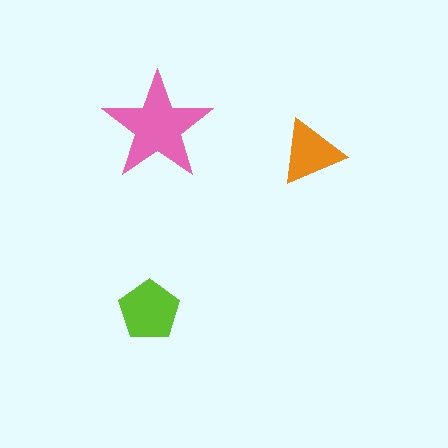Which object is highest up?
The pink star is topmost.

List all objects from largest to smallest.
The pink star, the lime pentagon, the orange triangle.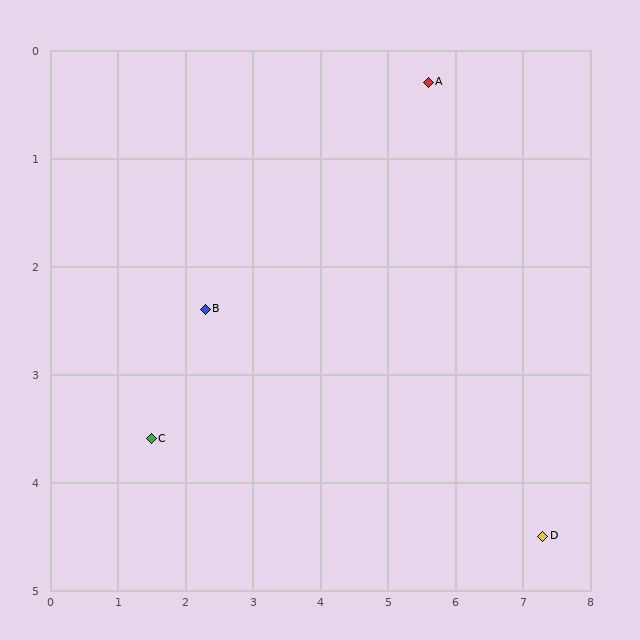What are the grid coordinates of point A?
Point A is at approximately (5.6, 0.3).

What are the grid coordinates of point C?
Point C is at approximately (1.5, 3.6).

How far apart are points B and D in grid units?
Points B and D are about 5.4 grid units apart.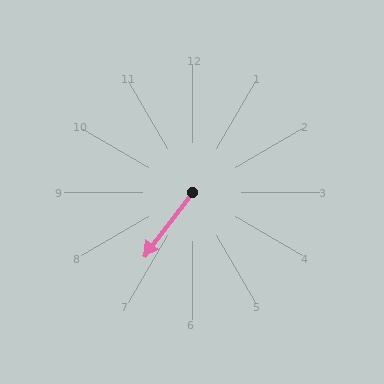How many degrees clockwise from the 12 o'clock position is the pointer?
Approximately 217 degrees.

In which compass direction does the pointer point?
Southwest.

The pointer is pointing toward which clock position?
Roughly 7 o'clock.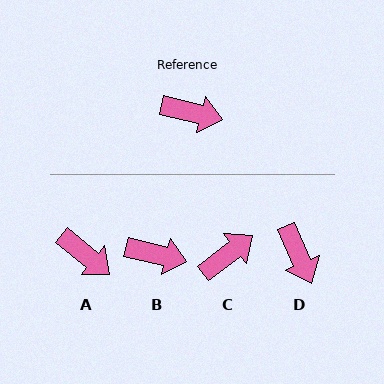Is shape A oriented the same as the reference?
No, it is off by about 25 degrees.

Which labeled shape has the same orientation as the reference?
B.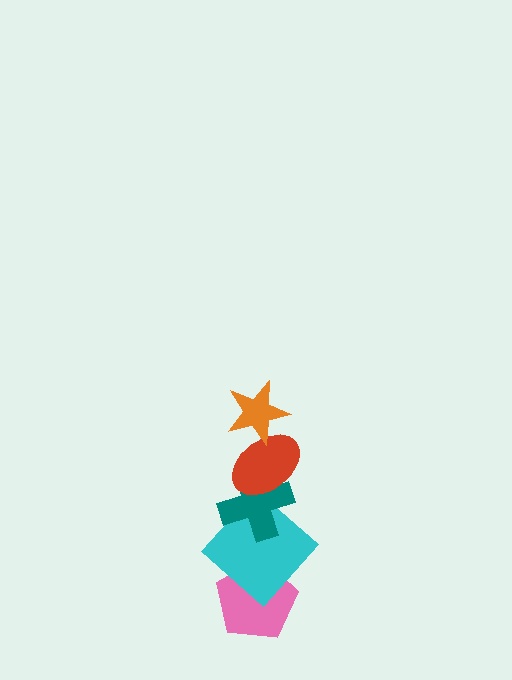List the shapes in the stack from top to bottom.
From top to bottom: the orange star, the red ellipse, the teal cross, the cyan diamond, the pink pentagon.